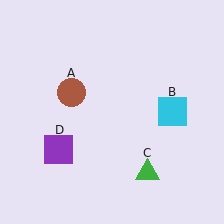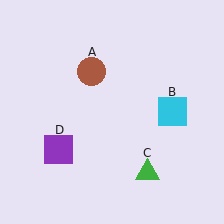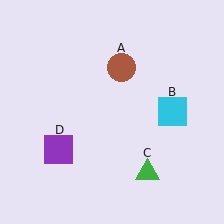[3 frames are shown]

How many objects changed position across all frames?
1 object changed position: brown circle (object A).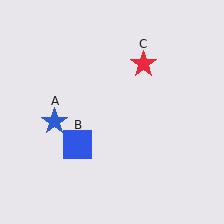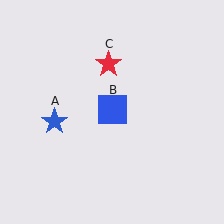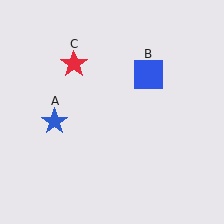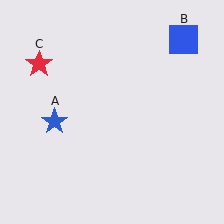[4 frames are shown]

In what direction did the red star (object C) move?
The red star (object C) moved left.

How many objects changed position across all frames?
2 objects changed position: blue square (object B), red star (object C).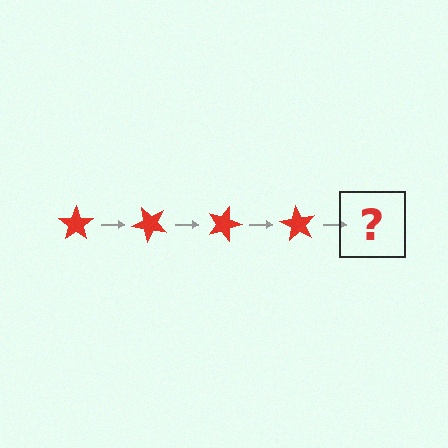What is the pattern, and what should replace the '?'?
The pattern is that the star rotates 45 degrees each step. The '?' should be a red star rotated 180 degrees.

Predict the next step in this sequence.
The next step is a red star rotated 180 degrees.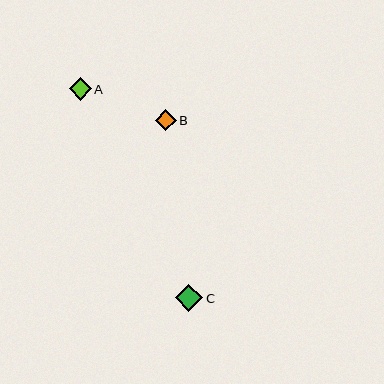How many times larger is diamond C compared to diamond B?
Diamond C is approximately 1.3 times the size of diamond B.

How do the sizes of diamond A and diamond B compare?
Diamond A and diamond B are approximately the same size.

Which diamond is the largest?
Diamond C is the largest with a size of approximately 27 pixels.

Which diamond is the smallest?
Diamond B is the smallest with a size of approximately 21 pixels.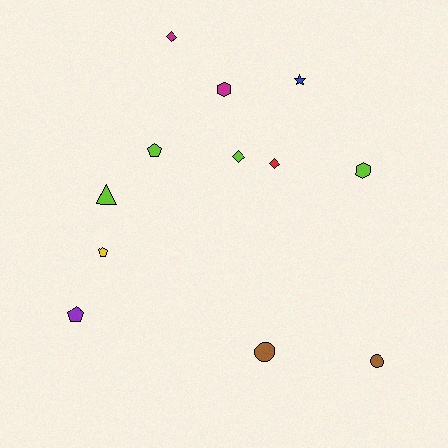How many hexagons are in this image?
There are 2 hexagons.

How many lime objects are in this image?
There are 4 lime objects.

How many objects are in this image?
There are 12 objects.